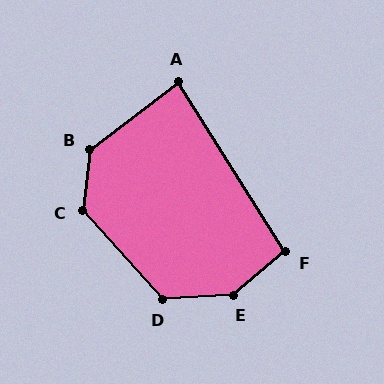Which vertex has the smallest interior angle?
A, at approximately 85 degrees.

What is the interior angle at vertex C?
Approximately 131 degrees (obtuse).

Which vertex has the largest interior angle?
E, at approximately 144 degrees.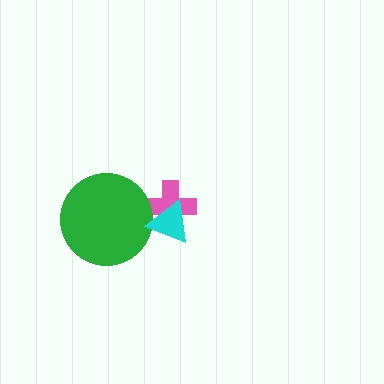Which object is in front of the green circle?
The cyan triangle is in front of the green circle.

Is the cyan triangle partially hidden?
No, no other shape covers it.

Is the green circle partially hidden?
Yes, it is partially covered by another shape.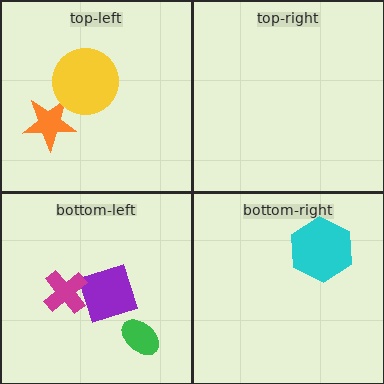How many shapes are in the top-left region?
2.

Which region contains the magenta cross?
The bottom-left region.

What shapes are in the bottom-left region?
The purple square, the green ellipse, the magenta cross.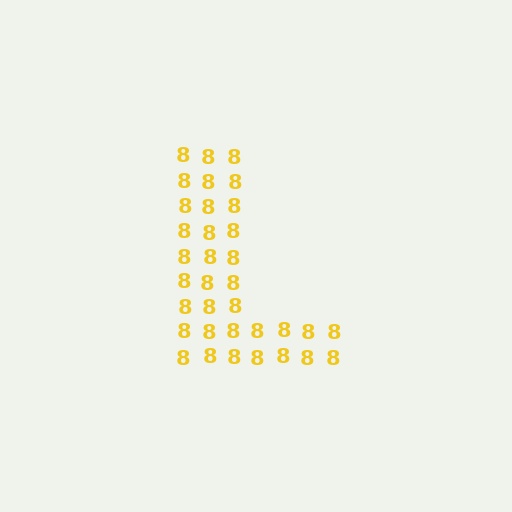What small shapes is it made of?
It is made of small digit 8's.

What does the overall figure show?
The overall figure shows the letter L.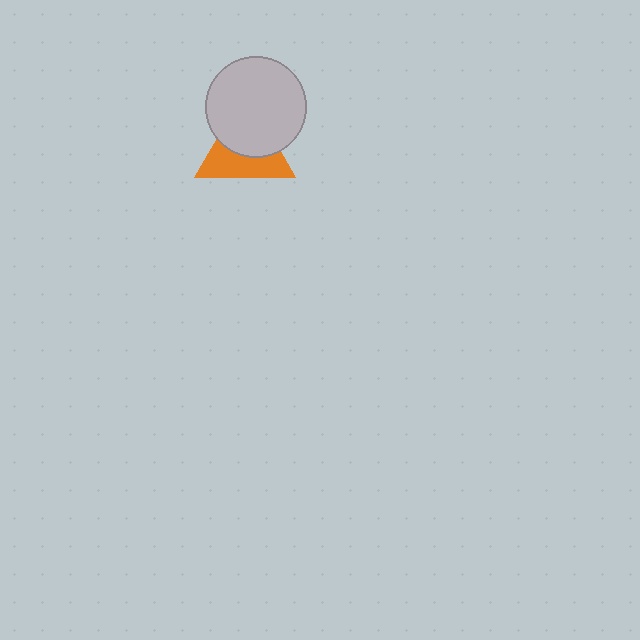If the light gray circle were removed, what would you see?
You would see the complete orange triangle.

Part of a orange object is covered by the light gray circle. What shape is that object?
It is a triangle.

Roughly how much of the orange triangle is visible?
About half of it is visible (roughly 49%).